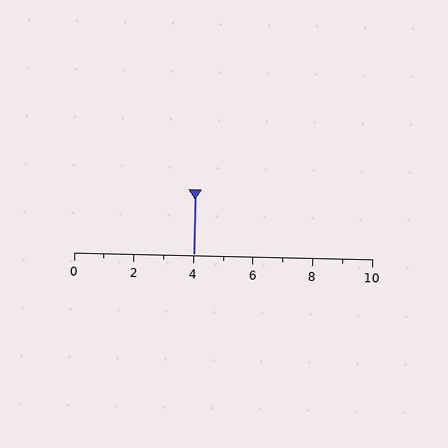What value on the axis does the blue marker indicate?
The marker indicates approximately 4.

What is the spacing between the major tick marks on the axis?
The major ticks are spaced 2 apart.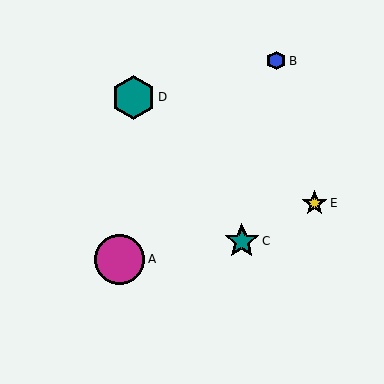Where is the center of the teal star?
The center of the teal star is at (242, 241).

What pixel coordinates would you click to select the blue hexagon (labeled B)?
Click at (276, 61) to select the blue hexagon B.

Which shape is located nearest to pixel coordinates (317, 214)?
The yellow star (labeled E) at (314, 203) is nearest to that location.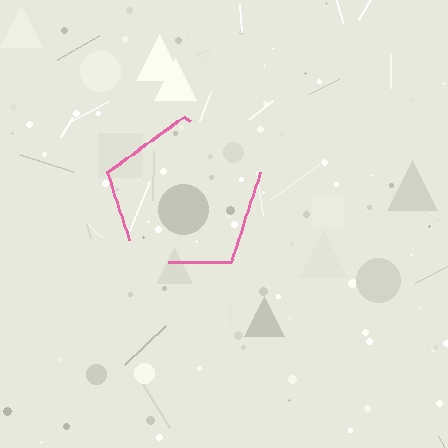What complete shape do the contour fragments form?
The contour fragments form a pentagon.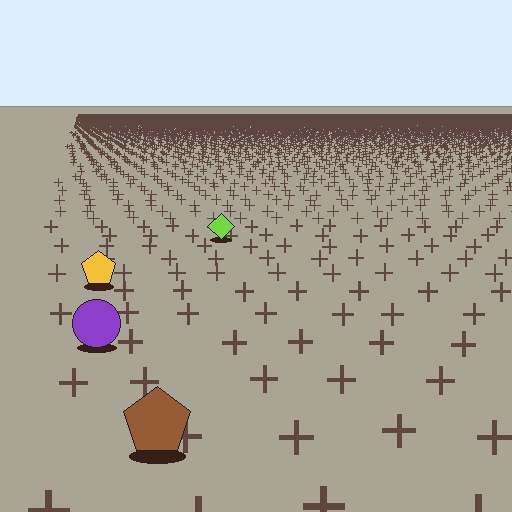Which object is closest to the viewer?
The brown pentagon is closest. The texture marks near it are larger and more spread out.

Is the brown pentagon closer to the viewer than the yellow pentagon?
Yes. The brown pentagon is closer — you can tell from the texture gradient: the ground texture is coarser near it.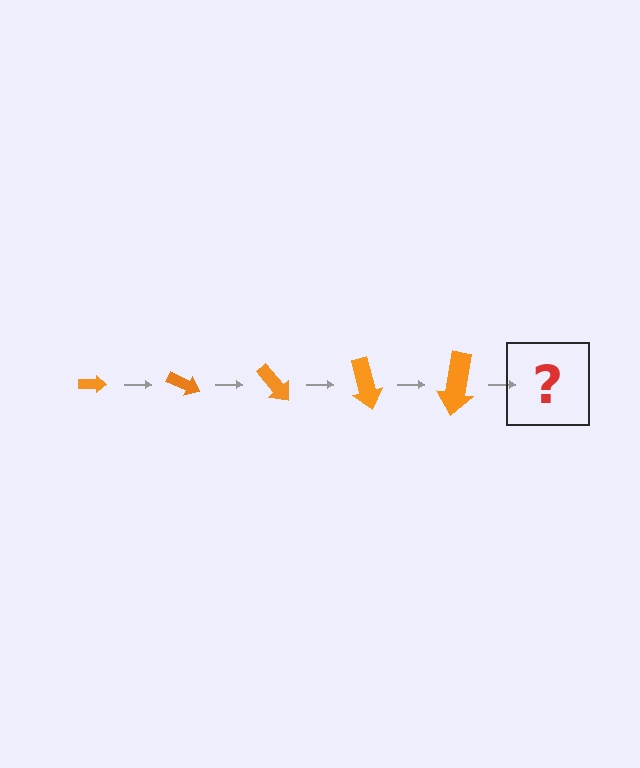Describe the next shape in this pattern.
It should be an arrow, larger than the previous one and rotated 125 degrees from the start.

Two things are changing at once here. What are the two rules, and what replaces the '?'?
The two rules are that the arrow grows larger each step and it rotates 25 degrees each step. The '?' should be an arrow, larger than the previous one and rotated 125 degrees from the start.